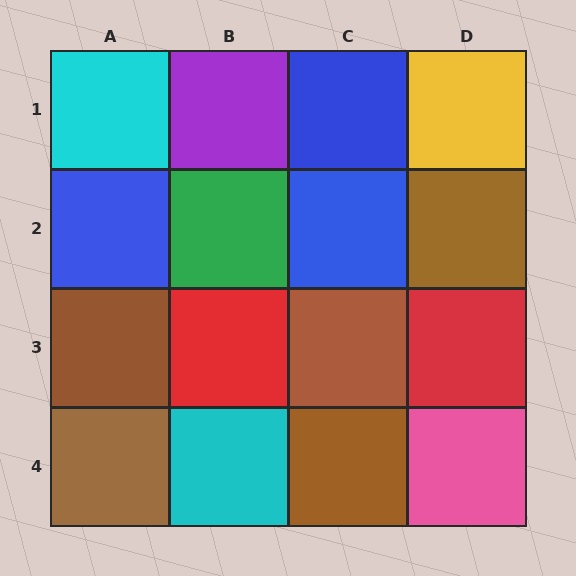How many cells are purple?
1 cell is purple.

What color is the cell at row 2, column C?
Blue.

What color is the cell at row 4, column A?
Brown.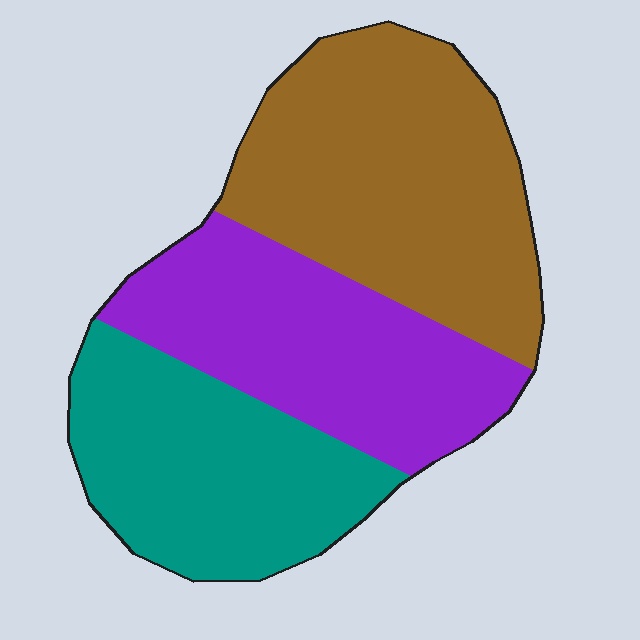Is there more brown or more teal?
Brown.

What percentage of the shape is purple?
Purple takes up about one third (1/3) of the shape.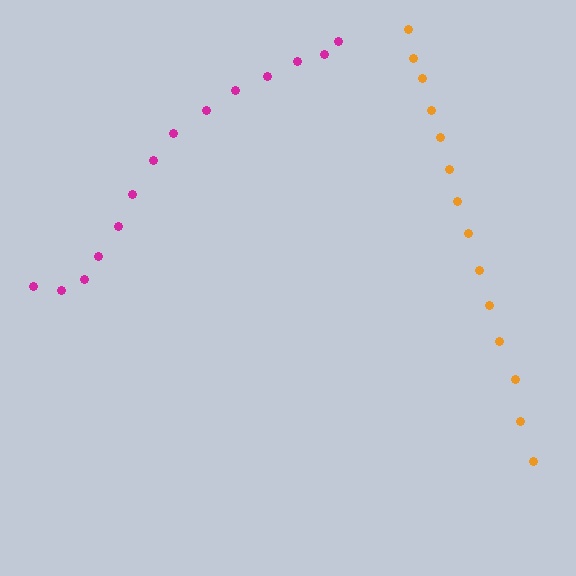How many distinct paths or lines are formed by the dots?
There are 2 distinct paths.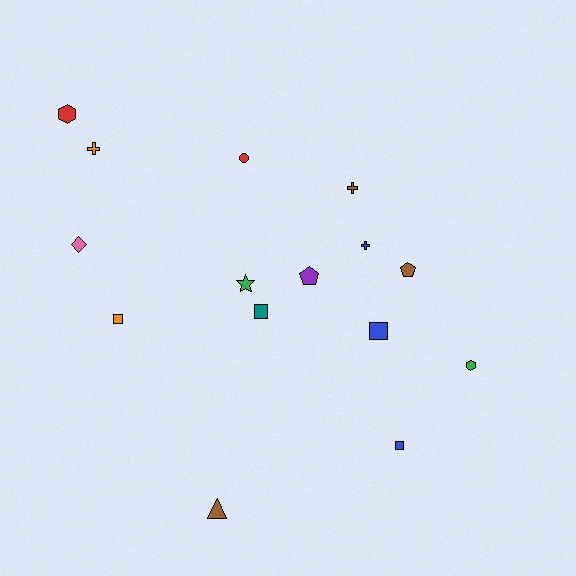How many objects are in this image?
There are 15 objects.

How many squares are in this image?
There are 4 squares.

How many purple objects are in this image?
There is 1 purple object.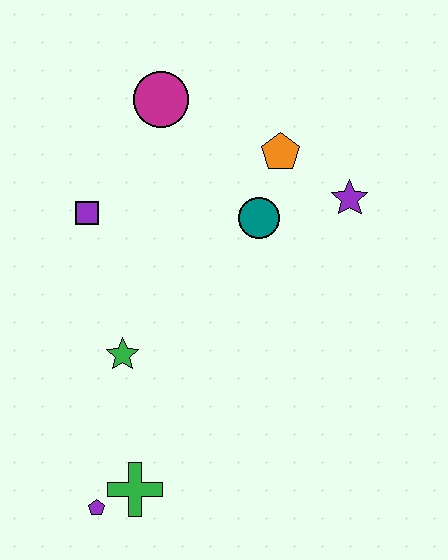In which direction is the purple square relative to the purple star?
The purple square is to the left of the purple star.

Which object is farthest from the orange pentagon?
The purple pentagon is farthest from the orange pentagon.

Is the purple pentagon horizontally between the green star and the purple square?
Yes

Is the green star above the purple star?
No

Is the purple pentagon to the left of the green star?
Yes